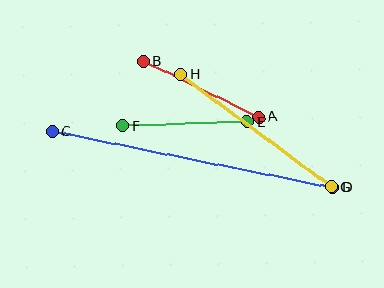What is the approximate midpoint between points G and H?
The midpoint is at approximately (256, 131) pixels.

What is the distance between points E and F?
The distance is approximately 125 pixels.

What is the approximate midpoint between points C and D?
The midpoint is at approximately (192, 160) pixels.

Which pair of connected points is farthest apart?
Points C and D are farthest apart.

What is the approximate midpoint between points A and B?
The midpoint is at approximately (201, 89) pixels.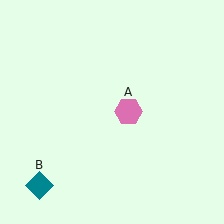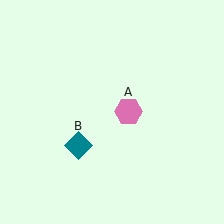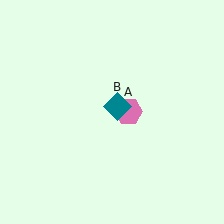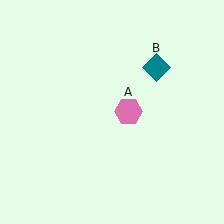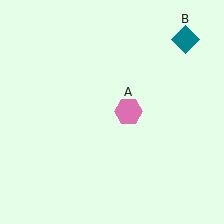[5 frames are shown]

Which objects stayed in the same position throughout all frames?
Pink hexagon (object A) remained stationary.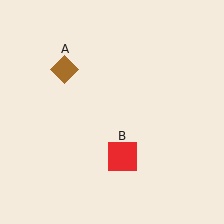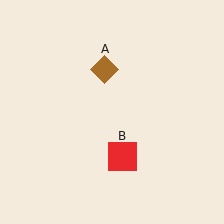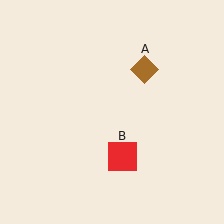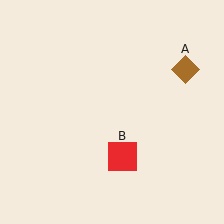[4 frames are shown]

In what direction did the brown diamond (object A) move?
The brown diamond (object A) moved right.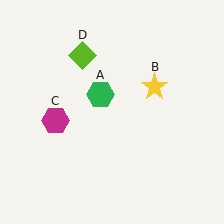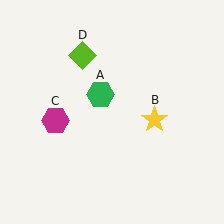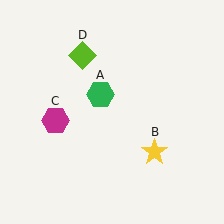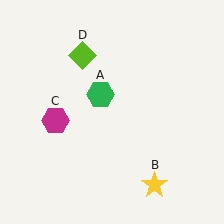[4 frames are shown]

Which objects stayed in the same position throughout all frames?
Green hexagon (object A) and magenta hexagon (object C) and lime diamond (object D) remained stationary.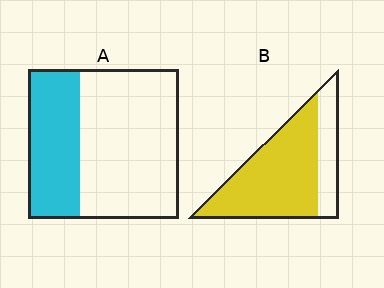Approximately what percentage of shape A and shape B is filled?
A is approximately 35% and B is approximately 75%.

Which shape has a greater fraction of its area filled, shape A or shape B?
Shape B.